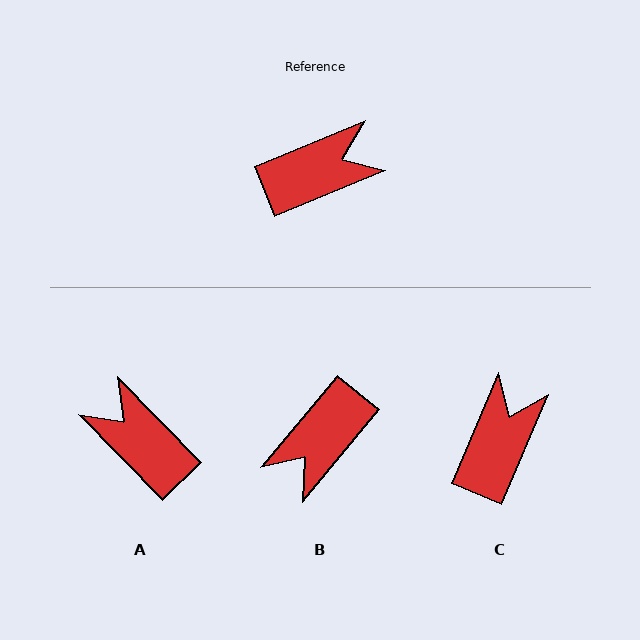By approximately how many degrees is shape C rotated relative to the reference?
Approximately 44 degrees counter-clockwise.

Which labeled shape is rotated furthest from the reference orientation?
B, about 152 degrees away.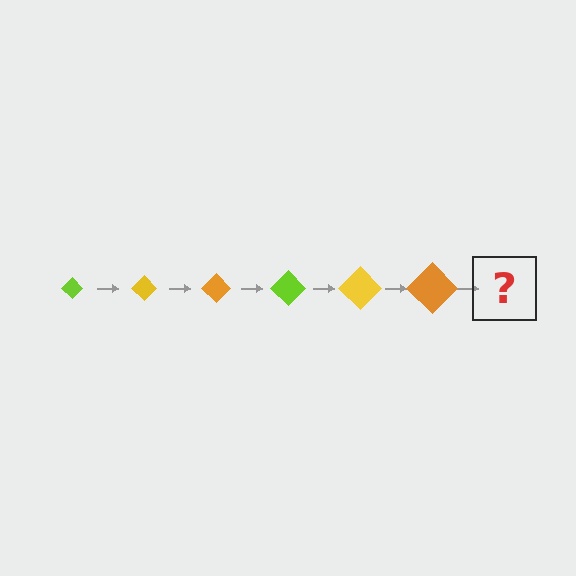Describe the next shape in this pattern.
It should be a lime diamond, larger than the previous one.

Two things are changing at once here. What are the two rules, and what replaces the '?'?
The two rules are that the diamond grows larger each step and the color cycles through lime, yellow, and orange. The '?' should be a lime diamond, larger than the previous one.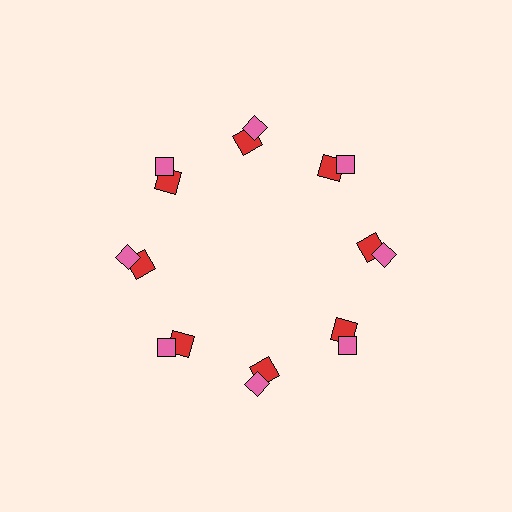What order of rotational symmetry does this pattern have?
This pattern has 8-fold rotational symmetry.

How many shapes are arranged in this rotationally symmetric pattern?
There are 16 shapes, arranged in 8 groups of 2.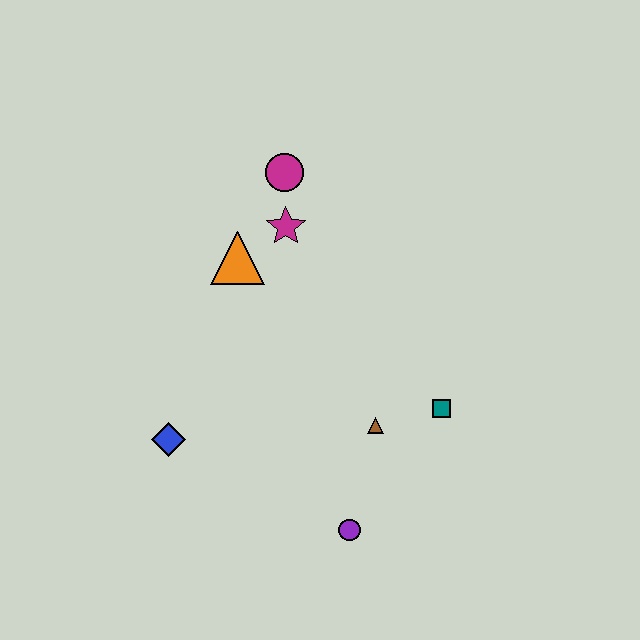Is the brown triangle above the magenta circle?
No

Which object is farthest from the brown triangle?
The magenta circle is farthest from the brown triangle.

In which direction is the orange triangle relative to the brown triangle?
The orange triangle is above the brown triangle.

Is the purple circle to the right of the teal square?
No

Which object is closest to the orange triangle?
The magenta star is closest to the orange triangle.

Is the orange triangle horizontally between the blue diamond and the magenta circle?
Yes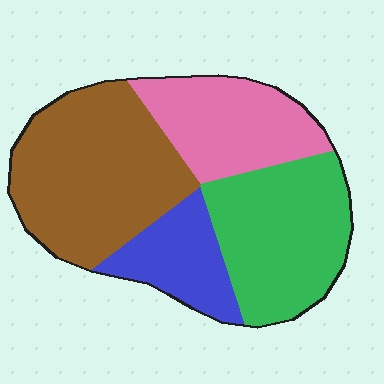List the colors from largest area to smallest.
From largest to smallest: brown, green, pink, blue.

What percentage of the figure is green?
Green takes up about one quarter (1/4) of the figure.